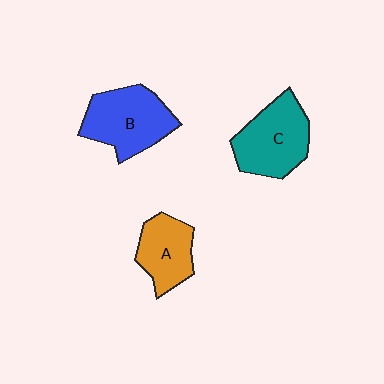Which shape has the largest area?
Shape B (blue).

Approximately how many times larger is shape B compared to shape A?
Approximately 1.4 times.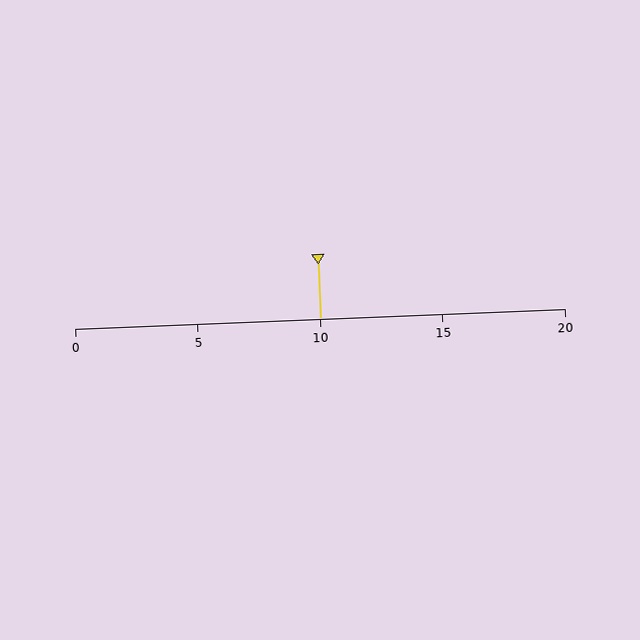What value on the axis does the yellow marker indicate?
The marker indicates approximately 10.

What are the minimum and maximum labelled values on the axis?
The axis runs from 0 to 20.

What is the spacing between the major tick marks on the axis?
The major ticks are spaced 5 apart.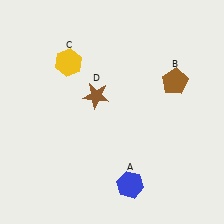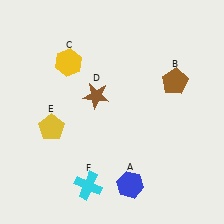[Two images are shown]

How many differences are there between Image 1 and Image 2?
There are 2 differences between the two images.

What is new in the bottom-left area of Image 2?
A yellow pentagon (E) was added in the bottom-left area of Image 2.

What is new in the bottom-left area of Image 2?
A cyan cross (F) was added in the bottom-left area of Image 2.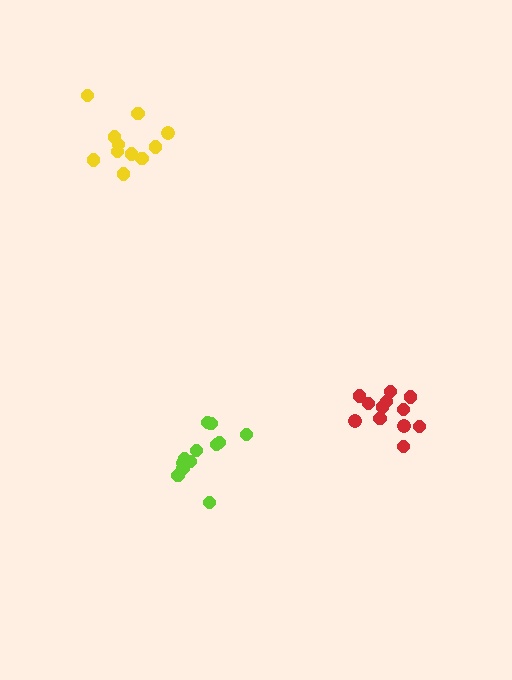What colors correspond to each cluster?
The clusters are colored: yellow, red, lime.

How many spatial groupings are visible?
There are 3 spatial groupings.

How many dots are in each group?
Group 1: 11 dots, Group 2: 12 dots, Group 3: 12 dots (35 total).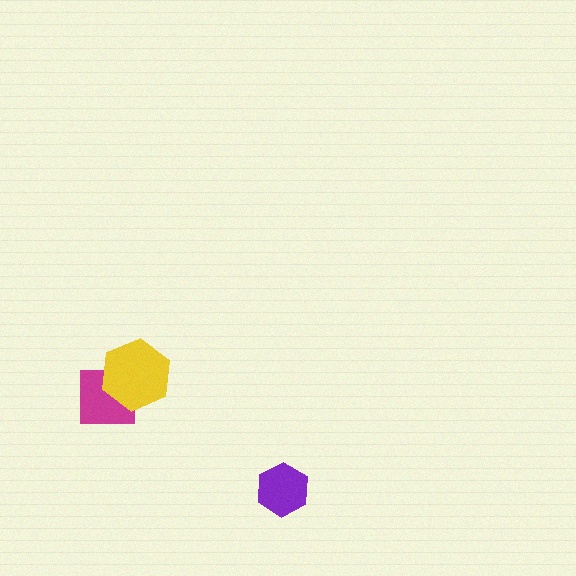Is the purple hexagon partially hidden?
No, no other shape covers it.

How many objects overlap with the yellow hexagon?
1 object overlaps with the yellow hexagon.